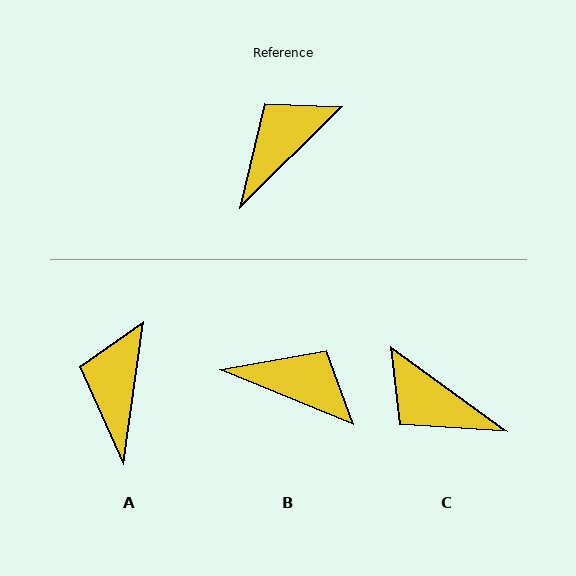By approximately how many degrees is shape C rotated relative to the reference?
Approximately 99 degrees counter-clockwise.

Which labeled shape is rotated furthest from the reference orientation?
C, about 99 degrees away.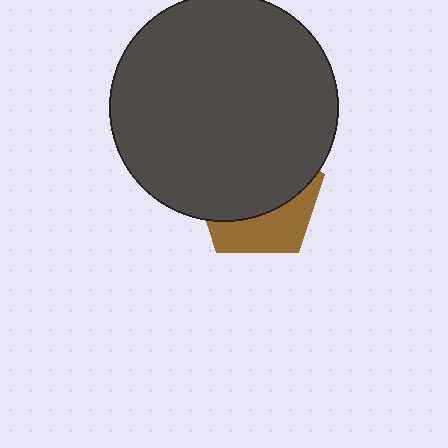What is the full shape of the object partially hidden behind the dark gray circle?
The partially hidden object is a brown pentagon.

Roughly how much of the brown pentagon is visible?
A small part of it is visible (roughly 36%).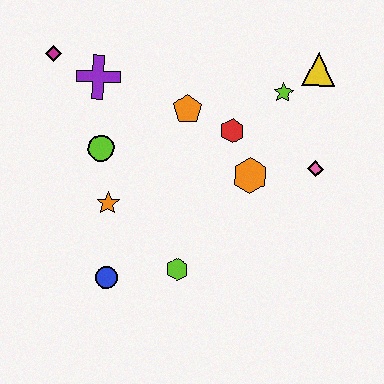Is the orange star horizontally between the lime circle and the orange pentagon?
Yes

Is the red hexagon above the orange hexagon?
Yes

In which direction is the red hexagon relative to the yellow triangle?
The red hexagon is to the left of the yellow triangle.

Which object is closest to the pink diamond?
The orange hexagon is closest to the pink diamond.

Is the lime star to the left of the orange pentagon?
No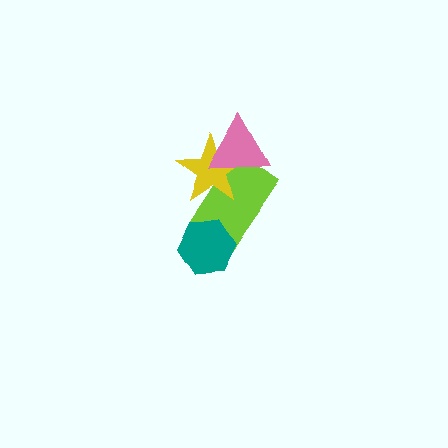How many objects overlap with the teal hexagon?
1 object overlaps with the teal hexagon.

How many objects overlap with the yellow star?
2 objects overlap with the yellow star.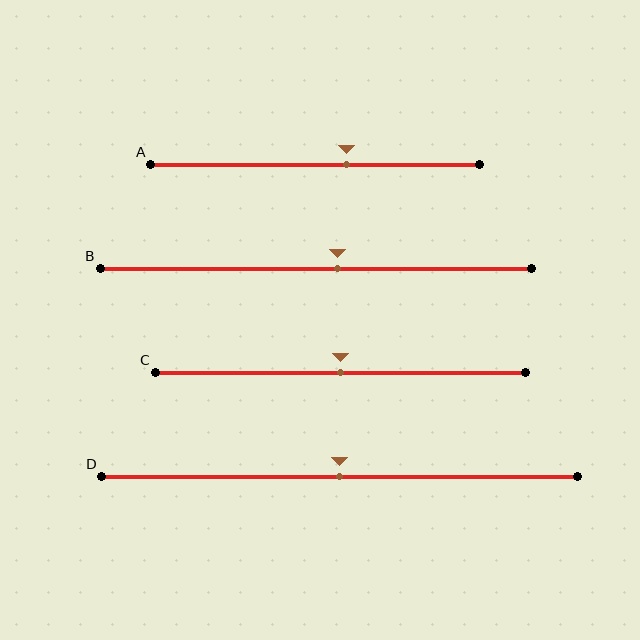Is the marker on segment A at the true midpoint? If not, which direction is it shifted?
No, the marker on segment A is shifted to the right by about 10% of the segment length.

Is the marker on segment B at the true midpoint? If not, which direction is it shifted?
No, the marker on segment B is shifted to the right by about 5% of the segment length.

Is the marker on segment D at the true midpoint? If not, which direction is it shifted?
Yes, the marker on segment D is at the true midpoint.